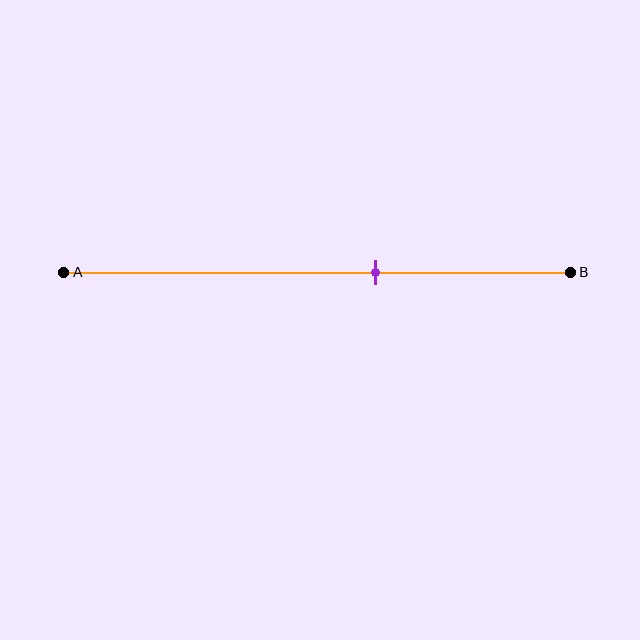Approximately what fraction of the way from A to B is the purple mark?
The purple mark is approximately 60% of the way from A to B.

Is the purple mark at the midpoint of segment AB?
No, the mark is at about 60% from A, not at the 50% midpoint.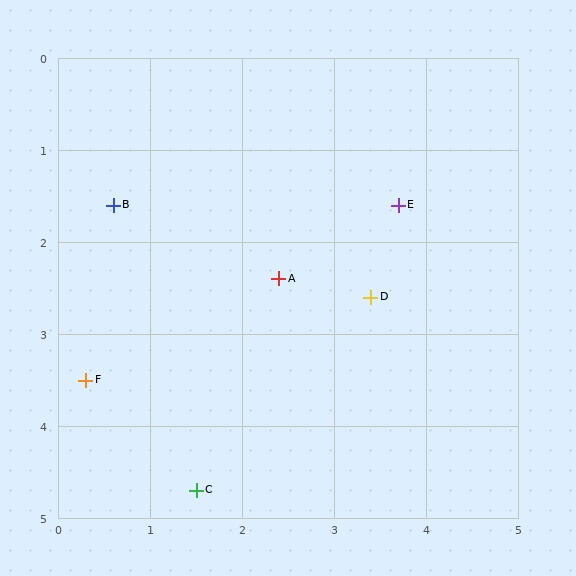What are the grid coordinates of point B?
Point B is at approximately (0.6, 1.6).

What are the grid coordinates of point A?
Point A is at approximately (2.4, 2.4).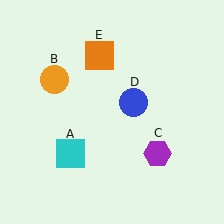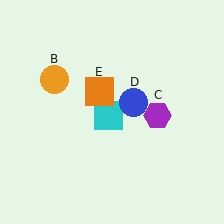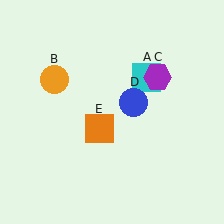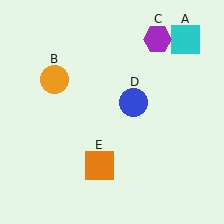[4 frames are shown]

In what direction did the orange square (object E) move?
The orange square (object E) moved down.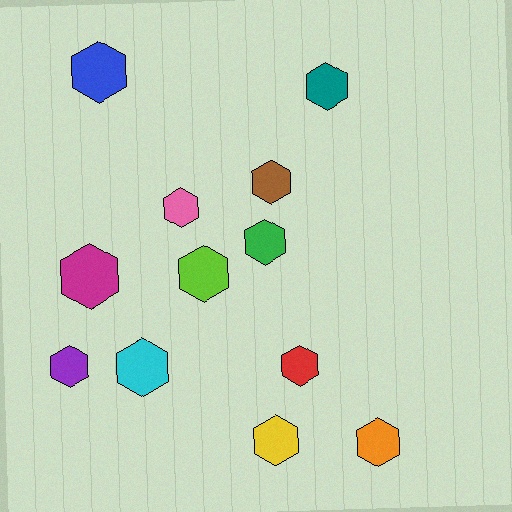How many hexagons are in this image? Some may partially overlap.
There are 12 hexagons.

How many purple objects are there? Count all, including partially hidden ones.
There is 1 purple object.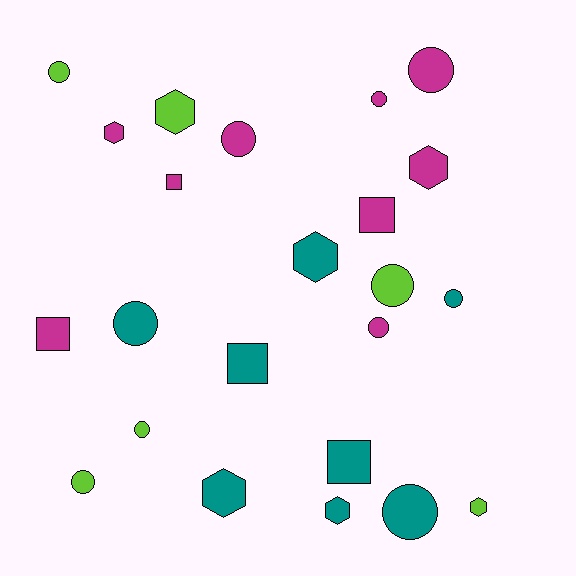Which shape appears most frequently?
Circle, with 11 objects.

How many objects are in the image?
There are 23 objects.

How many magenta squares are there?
There are 3 magenta squares.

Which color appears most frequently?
Magenta, with 9 objects.